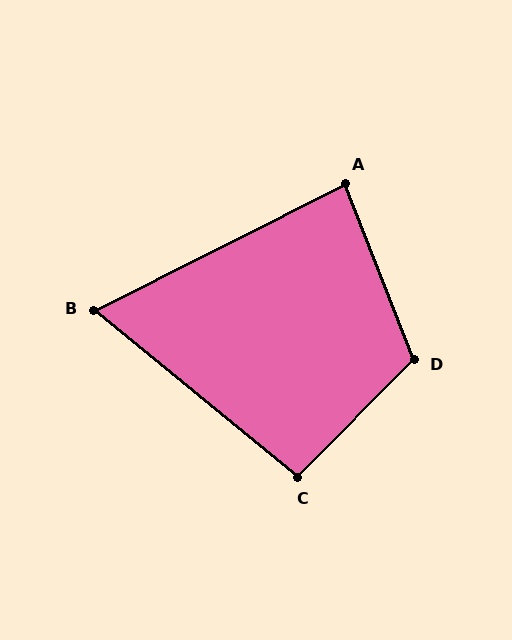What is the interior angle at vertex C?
Approximately 95 degrees (obtuse).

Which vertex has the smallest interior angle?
B, at approximately 66 degrees.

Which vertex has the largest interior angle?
D, at approximately 114 degrees.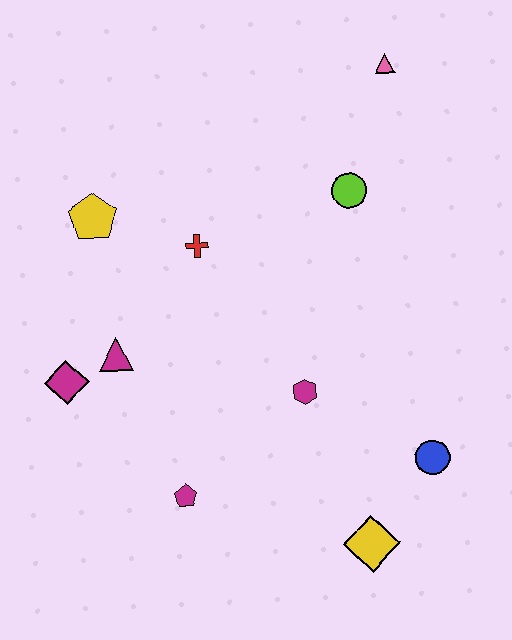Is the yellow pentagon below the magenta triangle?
No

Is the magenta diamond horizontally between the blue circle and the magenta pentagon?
No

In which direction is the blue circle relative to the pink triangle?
The blue circle is below the pink triangle.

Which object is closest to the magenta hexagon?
The blue circle is closest to the magenta hexagon.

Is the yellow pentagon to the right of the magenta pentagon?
No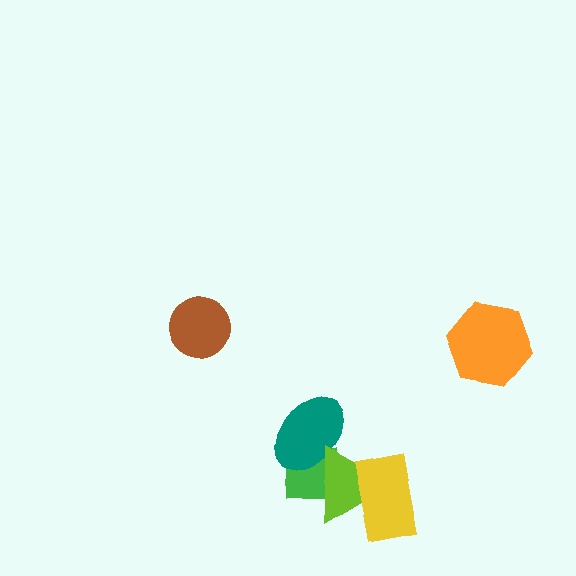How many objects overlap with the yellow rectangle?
1 object overlaps with the yellow rectangle.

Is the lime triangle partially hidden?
Yes, it is partially covered by another shape.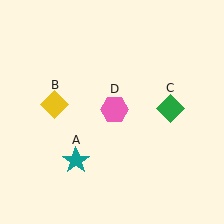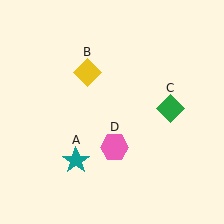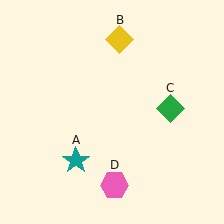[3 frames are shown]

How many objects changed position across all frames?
2 objects changed position: yellow diamond (object B), pink hexagon (object D).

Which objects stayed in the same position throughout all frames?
Teal star (object A) and green diamond (object C) remained stationary.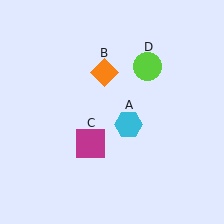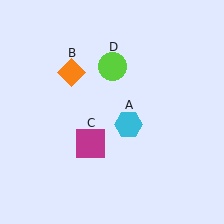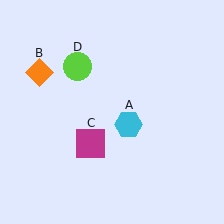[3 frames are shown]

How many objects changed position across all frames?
2 objects changed position: orange diamond (object B), lime circle (object D).